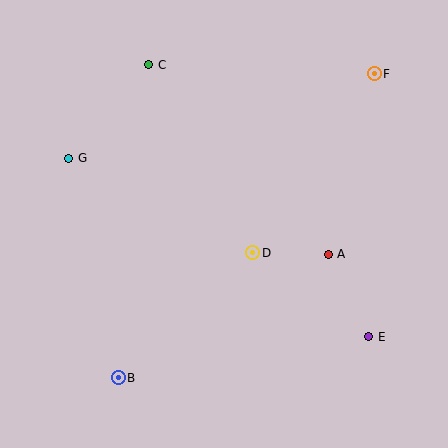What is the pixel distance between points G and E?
The distance between G and E is 349 pixels.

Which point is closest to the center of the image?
Point D at (253, 253) is closest to the center.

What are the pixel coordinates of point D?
Point D is at (253, 253).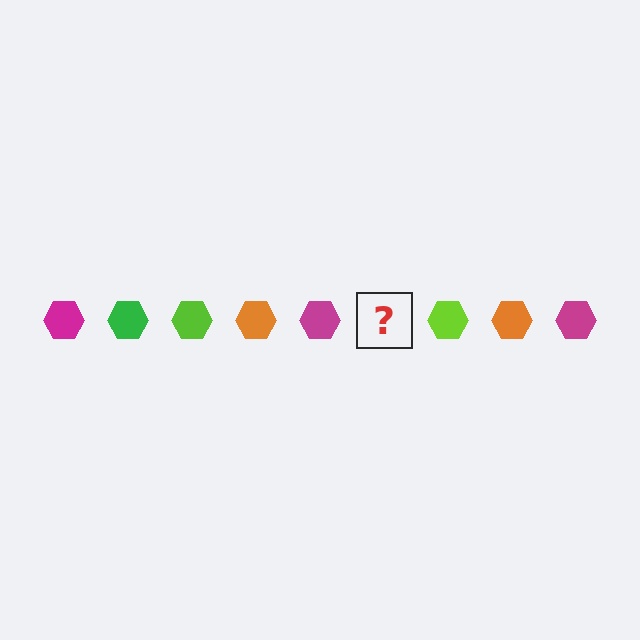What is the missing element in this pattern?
The missing element is a green hexagon.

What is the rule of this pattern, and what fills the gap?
The rule is that the pattern cycles through magenta, green, lime, orange hexagons. The gap should be filled with a green hexagon.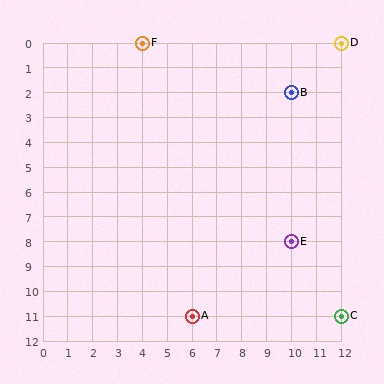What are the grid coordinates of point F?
Point F is at grid coordinates (4, 0).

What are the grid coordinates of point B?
Point B is at grid coordinates (10, 2).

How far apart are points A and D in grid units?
Points A and D are 6 columns and 11 rows apart (about 12.5 grid units diagonally).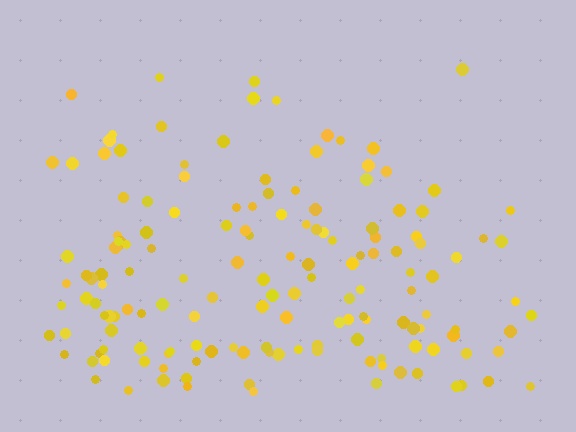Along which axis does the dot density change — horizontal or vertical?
Vertical.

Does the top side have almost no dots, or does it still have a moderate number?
Still a moderate number, just noticeably fewer than the bottom.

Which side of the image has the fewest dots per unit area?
The top.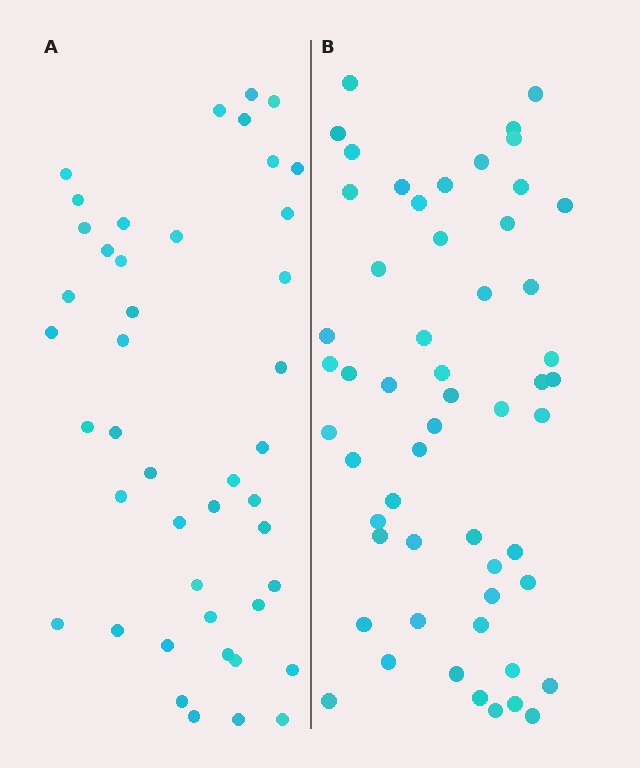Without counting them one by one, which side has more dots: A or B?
Region B (the right region) has more dots.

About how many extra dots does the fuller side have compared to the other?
Region B has roughly 12 or so more dots than region A.